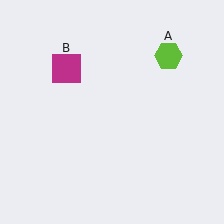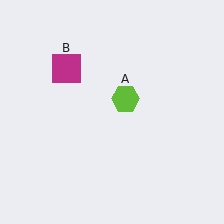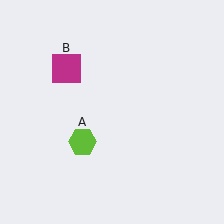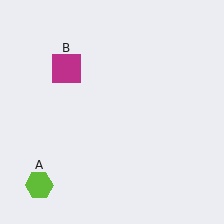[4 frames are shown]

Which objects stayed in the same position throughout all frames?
Magenta square (object B) remained stationary.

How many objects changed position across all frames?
1 object changed position: lime hexagon (object A).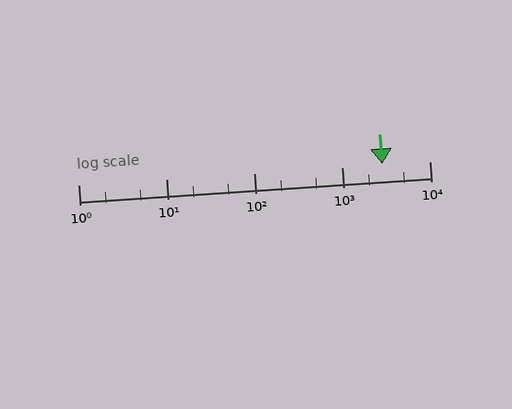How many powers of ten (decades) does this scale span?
The scale spans 4 decades, from 1 to 10000.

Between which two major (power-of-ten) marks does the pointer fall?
The pointer is between 1000 and 10000.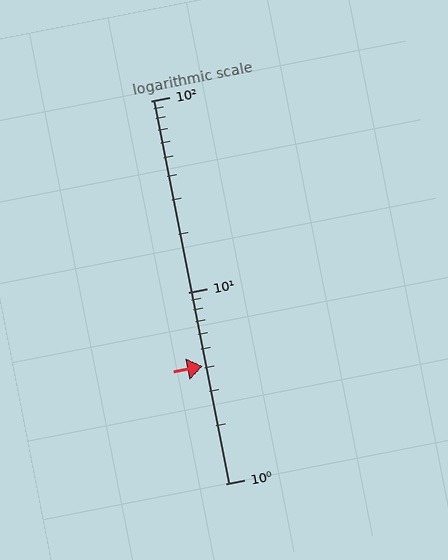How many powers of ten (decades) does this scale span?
The scale spans 2 decades, from 1 to 100.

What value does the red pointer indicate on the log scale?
The pointer indicates approximately 4.1.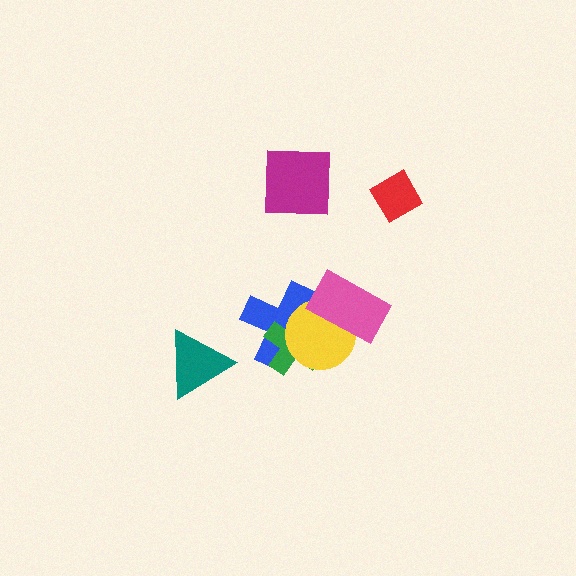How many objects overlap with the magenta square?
0 objects overlap with the magenta square.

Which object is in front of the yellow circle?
The pink rectangle is in front of the yellow circle.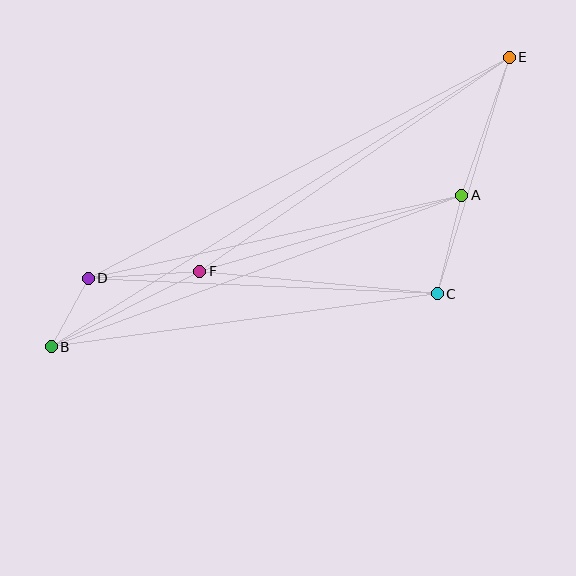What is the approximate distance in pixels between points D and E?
The distance between D and E is approximately 475 pixels.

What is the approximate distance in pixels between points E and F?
The distance between E and F is approximately 376 pixels.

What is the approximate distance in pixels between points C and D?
The distance between C and D is approximately 349 pixels.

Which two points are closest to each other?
Points B and D are closest to each other.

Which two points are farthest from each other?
Points B and E are farthest from each other.